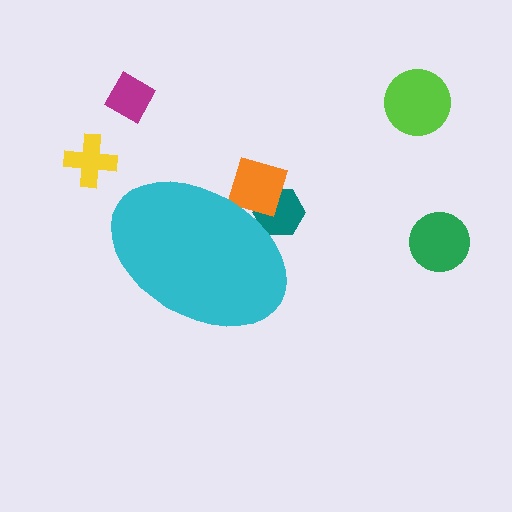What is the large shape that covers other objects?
A cyan ellipse.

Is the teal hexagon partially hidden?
Yes, the teal hexagon is partially hidden behind the cyan ellipse.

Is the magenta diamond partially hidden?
No, the magenta diamond is fully visible.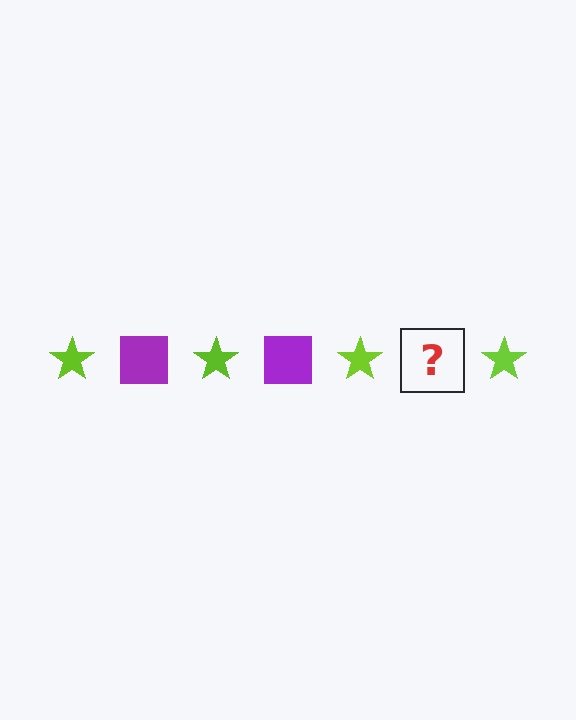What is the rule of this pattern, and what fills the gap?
The rule is that the pattern alternates between lime star and purple square. The gap should be filled with a purple square.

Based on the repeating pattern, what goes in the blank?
The blank should be a purple square.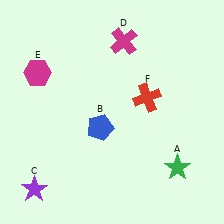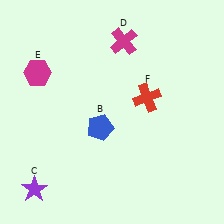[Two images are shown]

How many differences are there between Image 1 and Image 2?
There is 1 difference between the two images.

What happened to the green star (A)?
The green star (A) was removed in Image 2. It was in the bottom-right area of Image 1.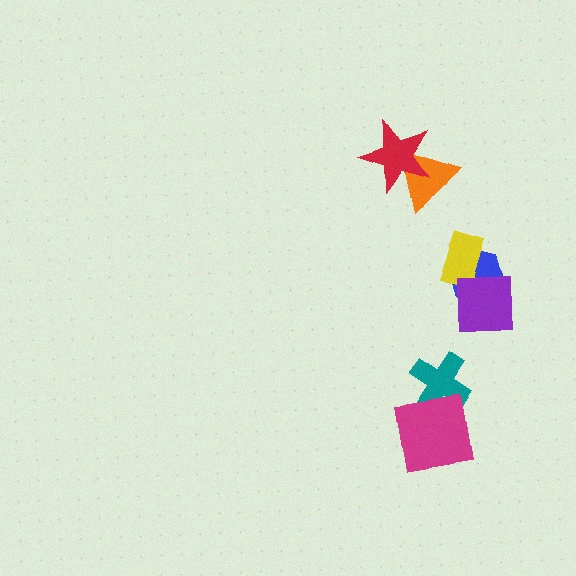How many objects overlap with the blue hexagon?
2 objects overlap with the blue hexagon.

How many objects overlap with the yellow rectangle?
1 object overlaps with the yellow rectangle.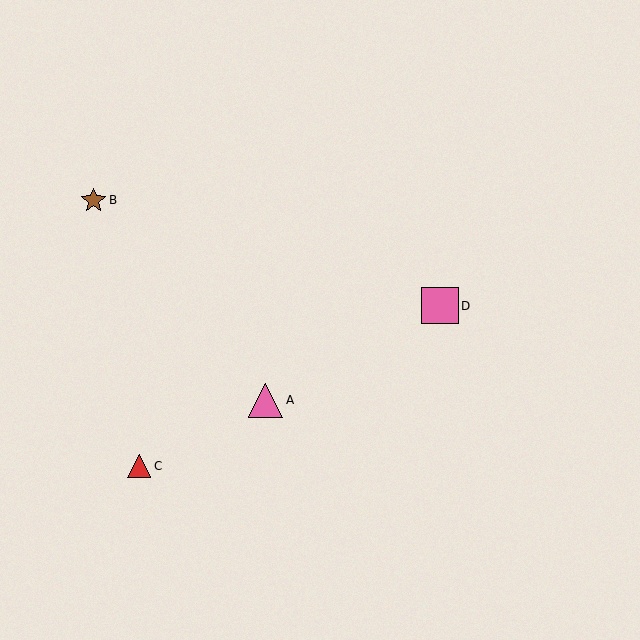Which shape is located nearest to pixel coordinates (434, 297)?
The pink square (labeled D) at (440, 306) is nearest to that location.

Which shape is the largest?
The pink square (labeled D) is the largest.